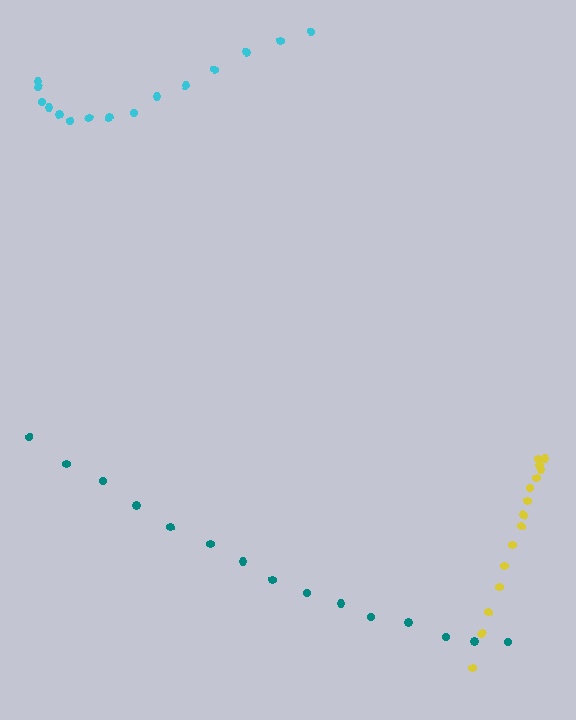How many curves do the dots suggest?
There are 3 distinct paths.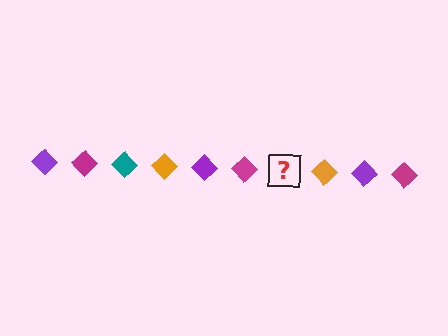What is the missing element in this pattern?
The missing element is a teal diamond.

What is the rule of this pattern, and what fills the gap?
The rule is that the pattern cycles through purple, magenta, teal, orange diamonds. The gap should be filled with a teal diamond.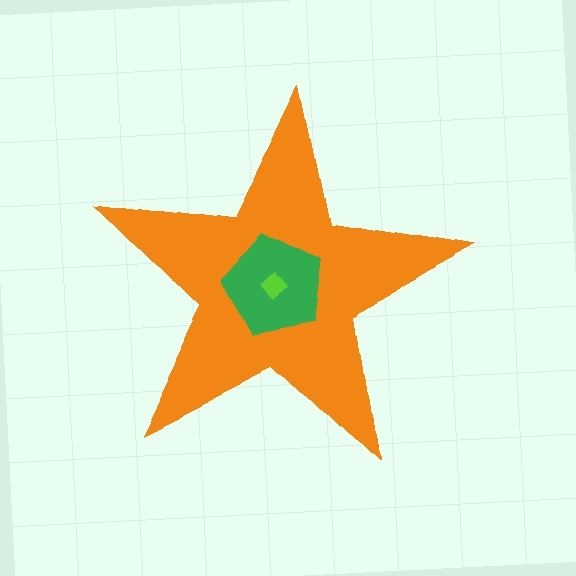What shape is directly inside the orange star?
The green pentagon.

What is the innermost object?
The lime diamond.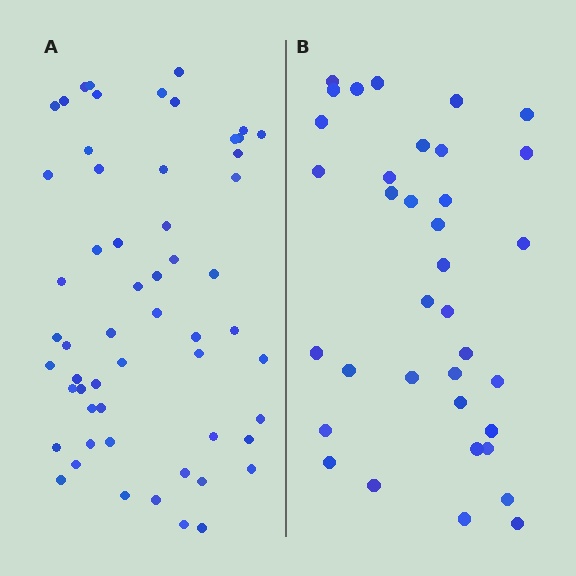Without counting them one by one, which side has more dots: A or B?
Region A (the left region) has more dots.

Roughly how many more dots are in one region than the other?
Region A has approximately 20 more dots than region B.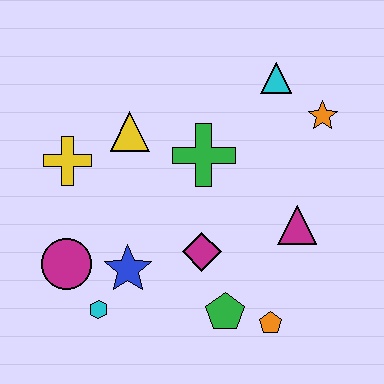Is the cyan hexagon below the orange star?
Yes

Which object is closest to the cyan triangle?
The orange star is closest to the cyan triangle.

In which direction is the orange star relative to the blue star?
The orange star is to the right of the blue star.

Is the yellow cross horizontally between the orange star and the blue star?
No